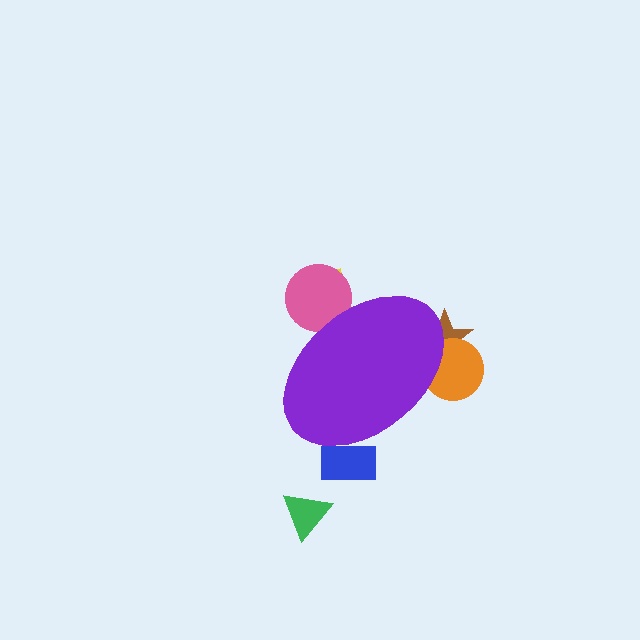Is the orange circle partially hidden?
Yes, the orange circle is partially hidden behind the purple ellipse.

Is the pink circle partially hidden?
Yes, the pink circle is partially hidden behind the purple ellipse.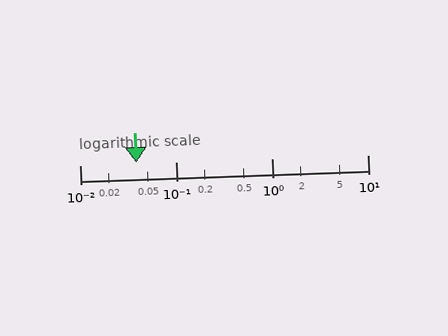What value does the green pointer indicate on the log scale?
The pointer indicates approximately 0.039.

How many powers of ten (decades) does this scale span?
The scale spans 3 decades, from 0.01 to 10.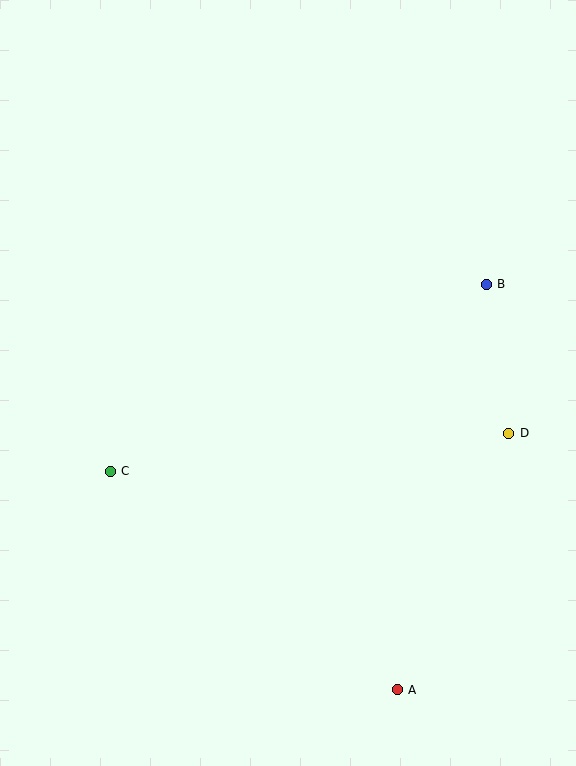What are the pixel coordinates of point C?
Point C is at (110, 471).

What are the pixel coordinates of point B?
Point B is at (486, 284).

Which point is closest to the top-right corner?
Point B is closest to the top-right corner.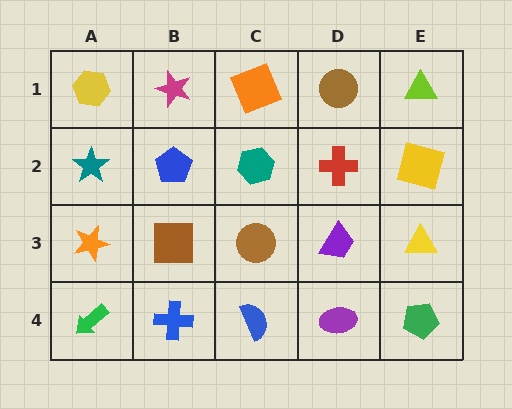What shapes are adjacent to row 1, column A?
A teal star (row 2, column A), a magenta star (row 1, column B).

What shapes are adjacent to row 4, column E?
A yellow triangle (row 3, column E), a purple ellipse (row 4, column D).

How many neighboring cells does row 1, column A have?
2.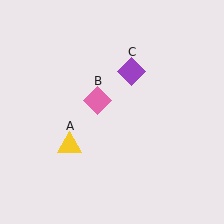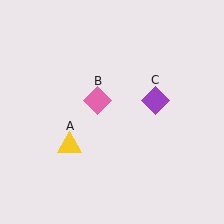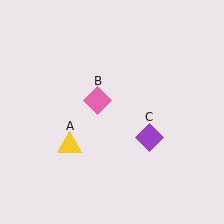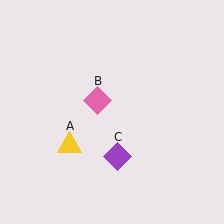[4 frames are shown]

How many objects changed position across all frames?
1 object changed position: purple diamond (object C).